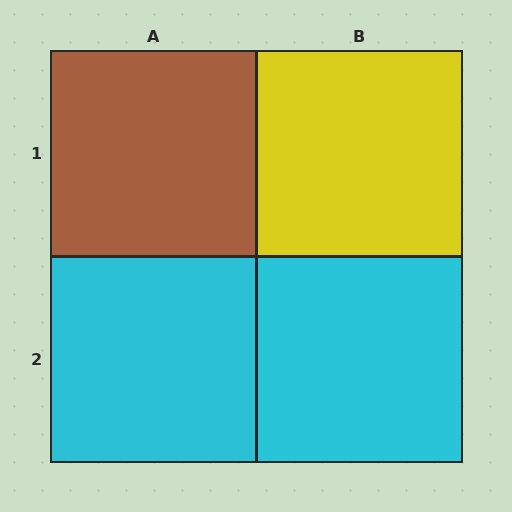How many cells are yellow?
1 cell is yellow.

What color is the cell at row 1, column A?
Brown.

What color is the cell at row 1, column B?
Yellow.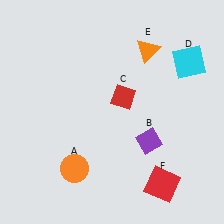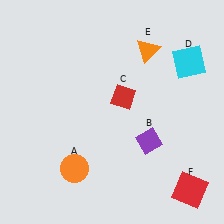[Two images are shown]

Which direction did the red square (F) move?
The red square (F) moved right.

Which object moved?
The red square (F) moved right.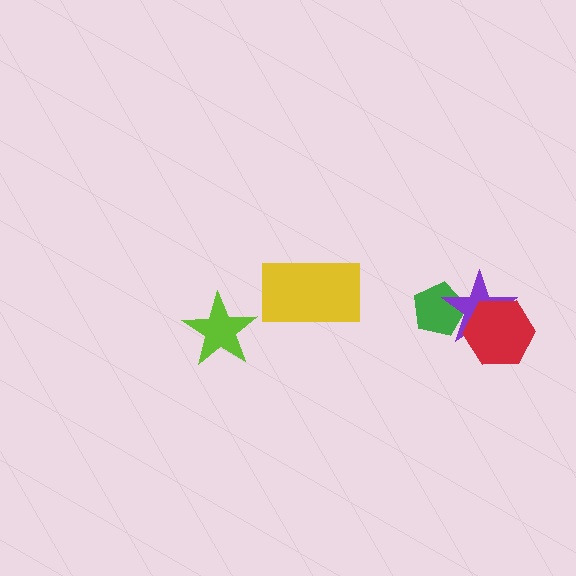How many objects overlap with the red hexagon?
1 object overlaps with the red hexagon.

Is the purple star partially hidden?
Yes, it is partially covered by another shape.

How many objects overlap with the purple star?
2 objects overlap with the purple star.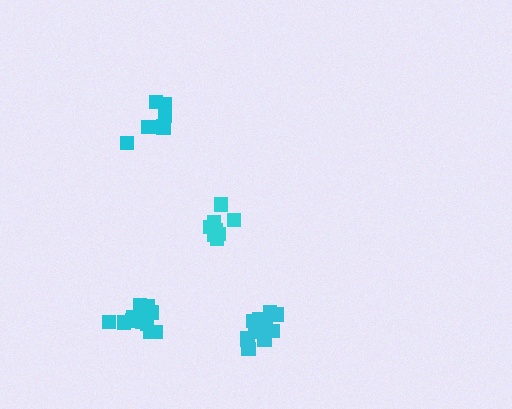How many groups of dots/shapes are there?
There are 4 groups.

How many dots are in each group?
Group 1: 9 dots, Group 2: 11 dots, Group 3: 8 dots, Group 4: 13 dots (41 total).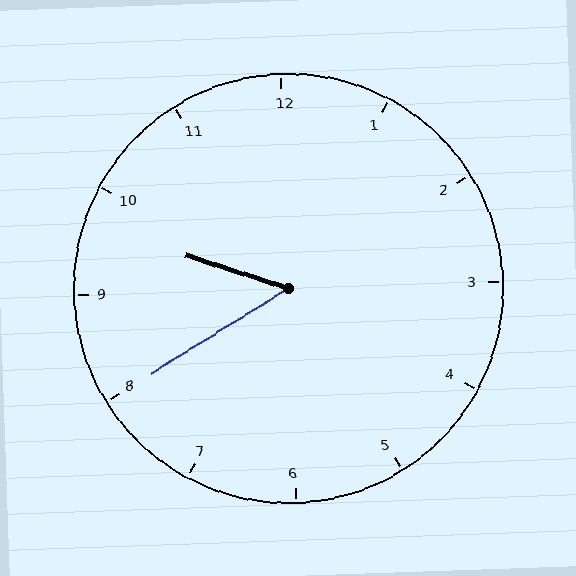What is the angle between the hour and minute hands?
Approximately 50 degrees.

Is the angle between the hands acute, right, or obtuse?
It is acute.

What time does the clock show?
9:40.